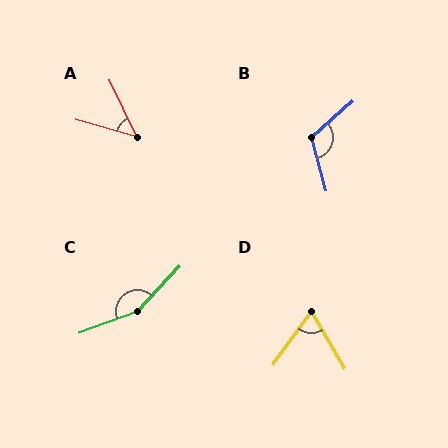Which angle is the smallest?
A, at approximately 48 degrees.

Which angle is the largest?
C, at approximately 153 degrees.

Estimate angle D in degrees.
Approximately 66 degrees.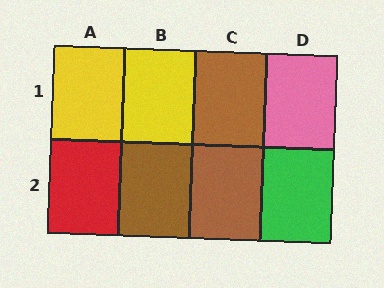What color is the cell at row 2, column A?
Red.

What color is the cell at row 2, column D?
Green.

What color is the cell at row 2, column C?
Brown.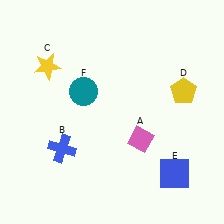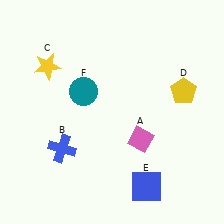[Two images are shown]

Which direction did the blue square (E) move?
The blue square (E) moved left.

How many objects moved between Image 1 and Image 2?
1 object moved between the two images.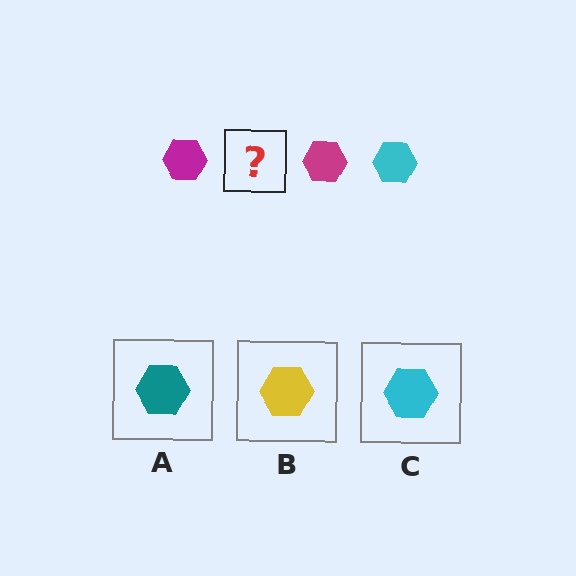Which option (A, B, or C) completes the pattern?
C.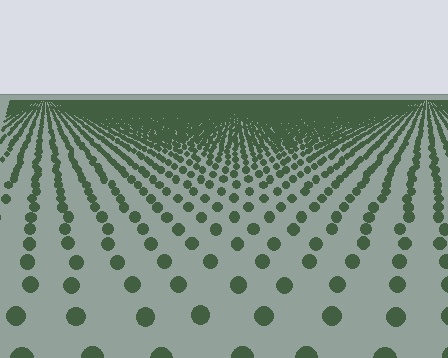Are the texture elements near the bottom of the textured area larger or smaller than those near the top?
Larger. Near the bottom, elements are closer to the viewer and appear at a bigger on-screen size.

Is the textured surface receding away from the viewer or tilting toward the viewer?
The surface is receding away from the viewer. Texture elements get smaller and denser toward the top.